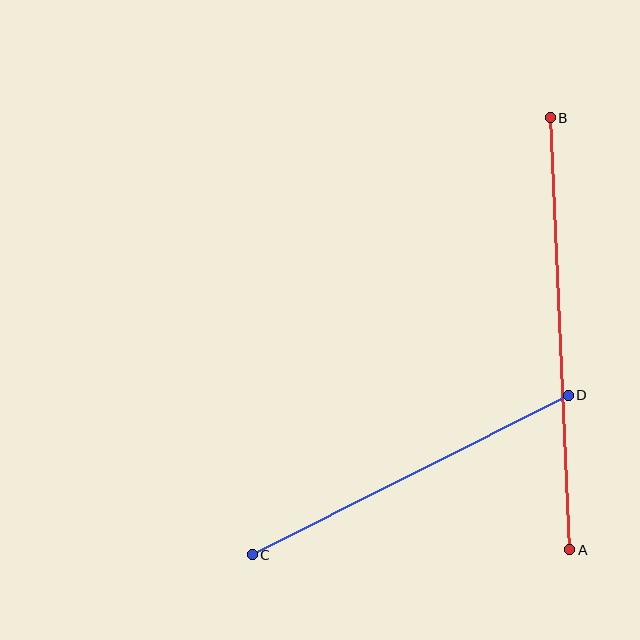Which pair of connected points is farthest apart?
Points A and B are farthest apart.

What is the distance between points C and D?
The distance is approximately 354 pixels.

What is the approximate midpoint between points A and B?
The midpoint is at approximately (560, 334) pixels.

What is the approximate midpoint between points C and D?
The midpoint is at approximately (410, 475) pixels.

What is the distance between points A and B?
The distance is approximately 432 pixels.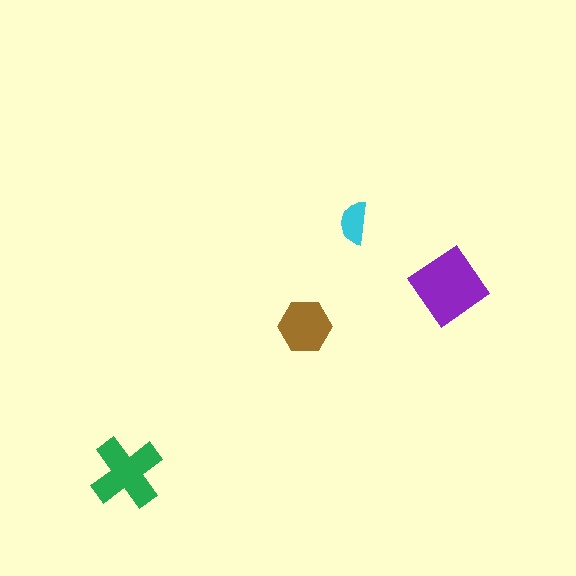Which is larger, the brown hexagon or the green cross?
The green cross.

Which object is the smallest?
The cyan semicircle.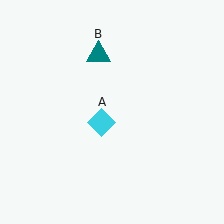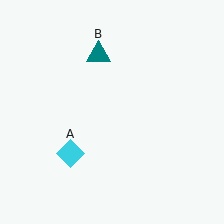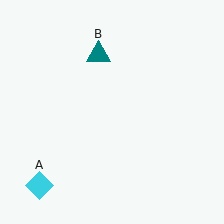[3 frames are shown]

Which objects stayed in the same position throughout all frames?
Teal triangle (object B) remained stationary.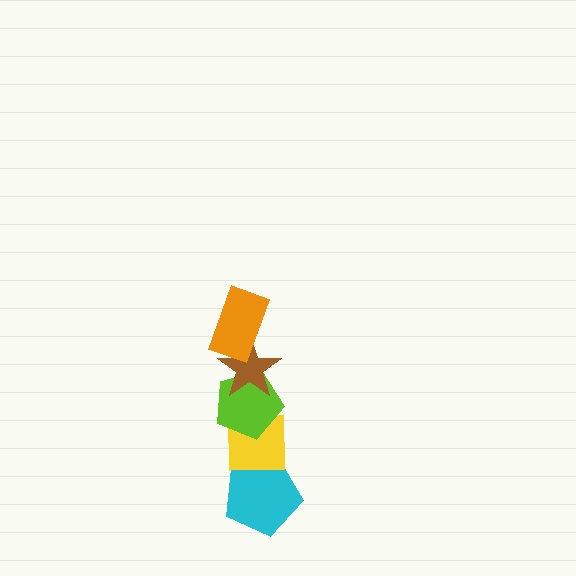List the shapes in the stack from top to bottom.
From top to bottom: the orange rectangle, the brown star, the lime pentagon, the yellow square, the cyan pentagon.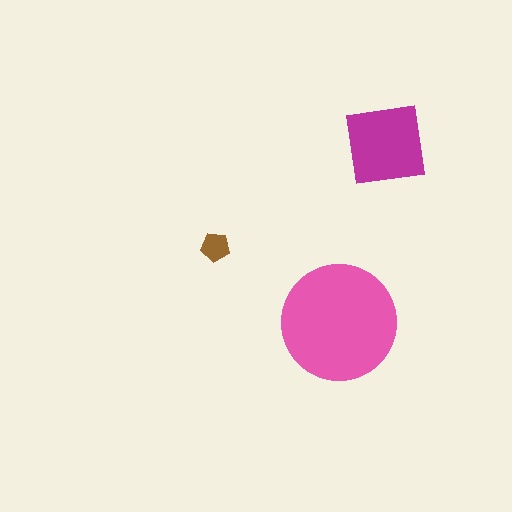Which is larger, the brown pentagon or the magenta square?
The magenta square.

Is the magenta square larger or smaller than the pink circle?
Smaller.